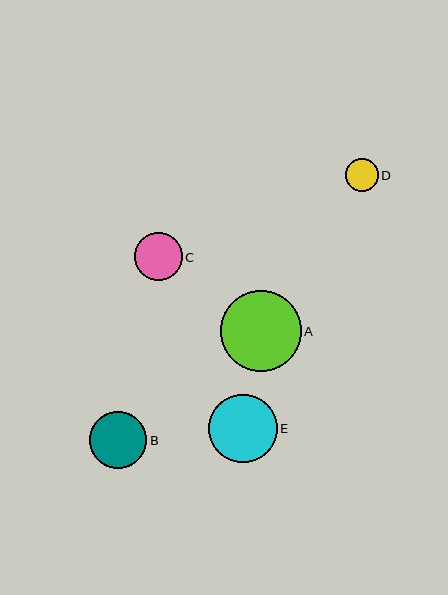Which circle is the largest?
Circle A is the largest with a size of approximately 81 pixels.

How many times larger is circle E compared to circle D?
Circle E is approximately 2.1 times the size of circle D.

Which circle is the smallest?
Circle D is the smallest with a size of approximately 33 pixels.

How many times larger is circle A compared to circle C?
Circle A is approximately 1.7 times the size of circle C.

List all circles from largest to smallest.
From largest to smallest: A, E, B, C, D.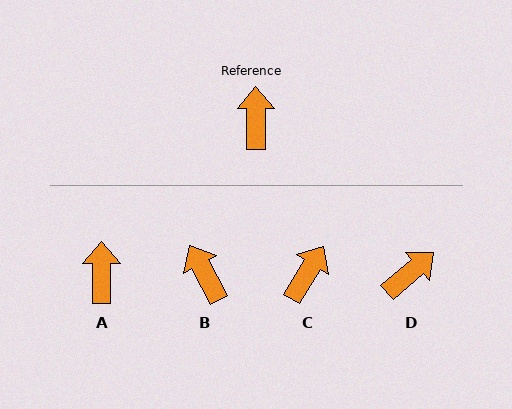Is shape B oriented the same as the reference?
No, it is off by about 28 degrees.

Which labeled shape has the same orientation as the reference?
A.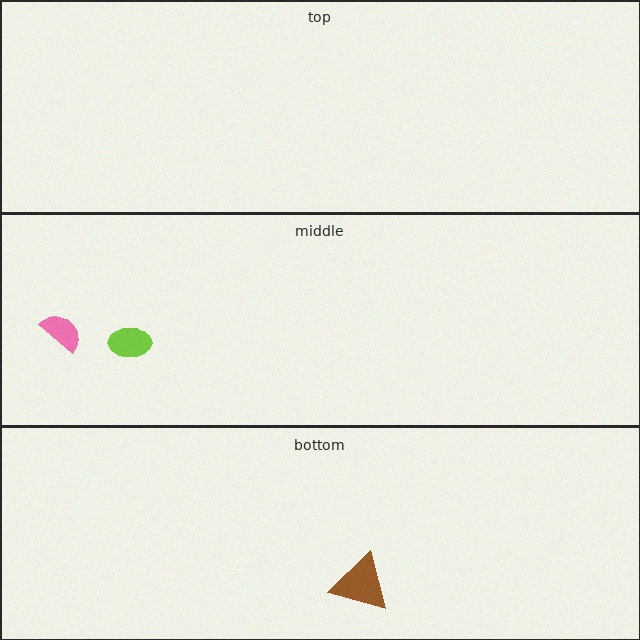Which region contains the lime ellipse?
The middle region.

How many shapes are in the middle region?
2.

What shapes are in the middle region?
The lime ellipse, the pink semicircle.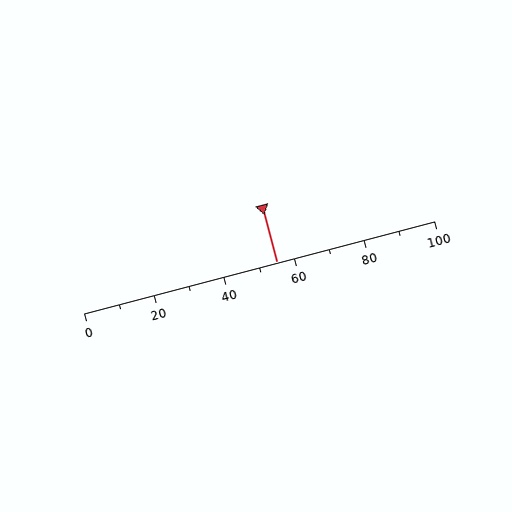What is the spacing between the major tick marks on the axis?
The major ticks are spaced 20 apart.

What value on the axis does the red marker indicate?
The marker indicates approximately 55.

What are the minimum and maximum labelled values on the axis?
The axis runs from 0 to 100.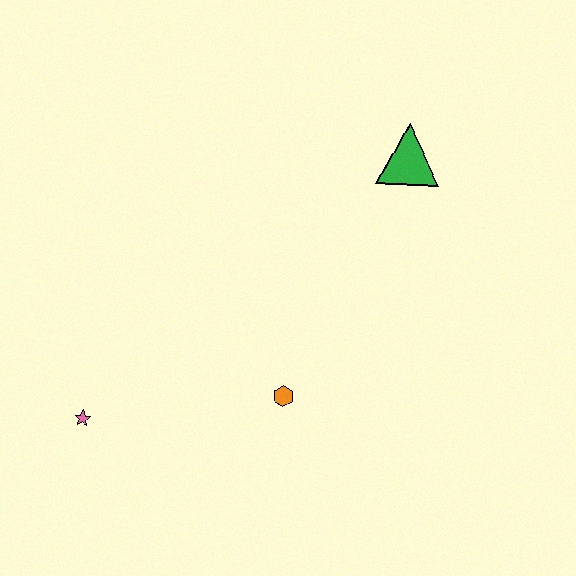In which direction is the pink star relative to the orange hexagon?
The pink star is to the left of the orange hexagon.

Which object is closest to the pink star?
The orange hexagon is closest to the pink star.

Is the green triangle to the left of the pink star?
No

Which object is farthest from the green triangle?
The pink star is farthest from the green triangle.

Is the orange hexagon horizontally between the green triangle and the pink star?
Yes